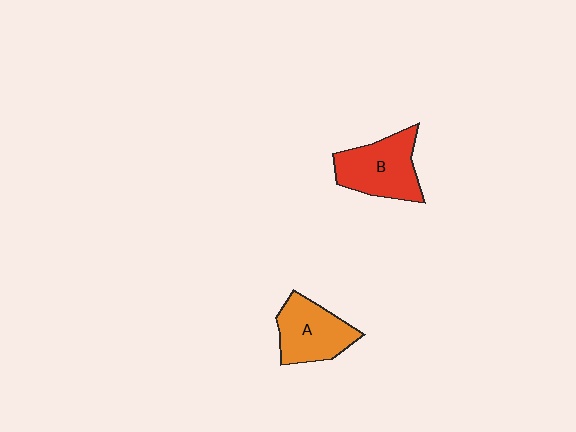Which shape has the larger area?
Shape B (red).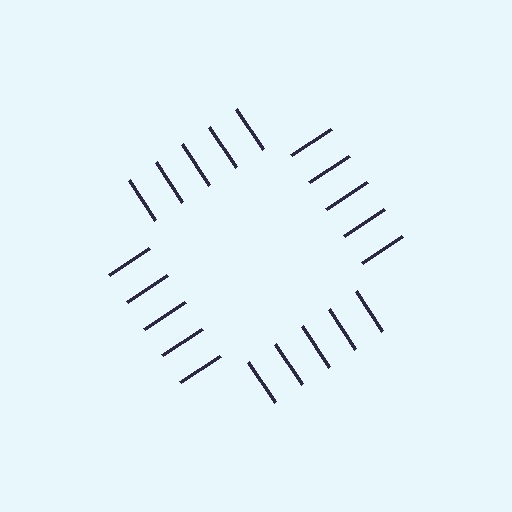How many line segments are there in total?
20 — 5 along each of the 4 edges.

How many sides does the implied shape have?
4 sides — the line-ends trace a square.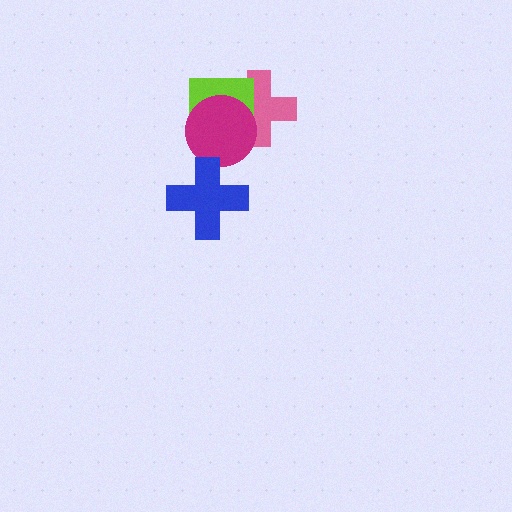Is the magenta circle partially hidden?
Yes, it is partially covered by another shape.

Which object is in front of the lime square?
The magenta circle is in front of the lime square.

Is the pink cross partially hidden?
Yes, it is partially covered by another shape.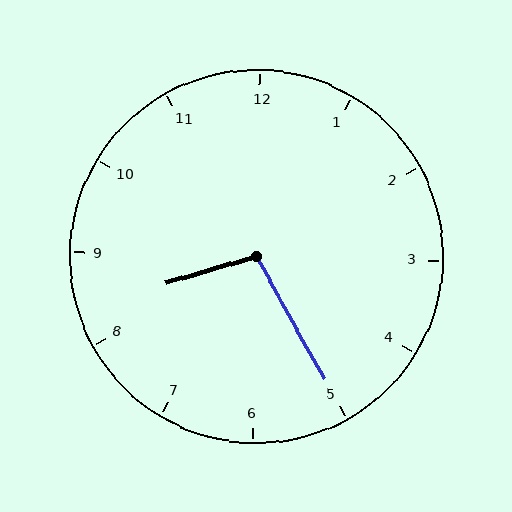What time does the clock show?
8:25.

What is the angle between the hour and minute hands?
Approximately 102 degrees.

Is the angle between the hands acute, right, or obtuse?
It is obtuse.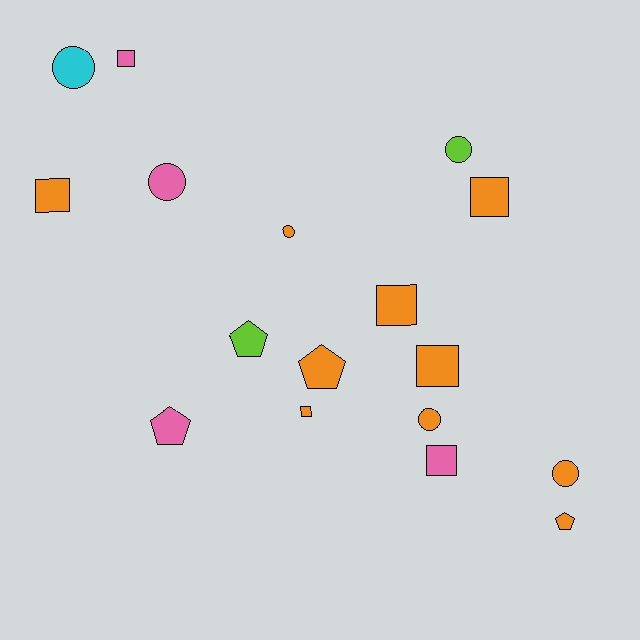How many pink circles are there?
There is 1 pink circle.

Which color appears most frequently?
Orange, with 10 objects.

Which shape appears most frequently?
Square, with 7 objects.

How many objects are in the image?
There are 17 objects.